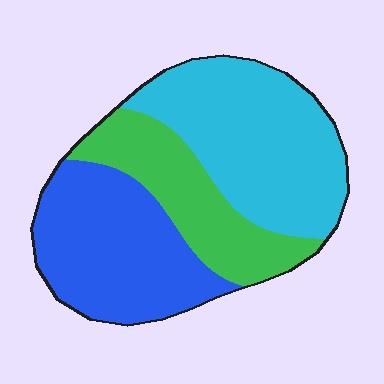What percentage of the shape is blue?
Blue takes up about one third (1/3) of the shape.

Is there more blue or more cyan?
Cyan.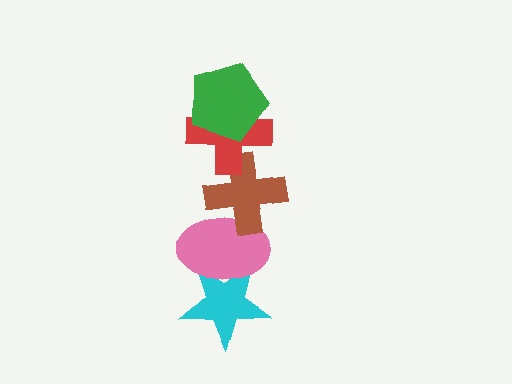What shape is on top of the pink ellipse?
The brown cross is on top of the pink ellipse.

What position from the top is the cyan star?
The cyan star is 5th from the top.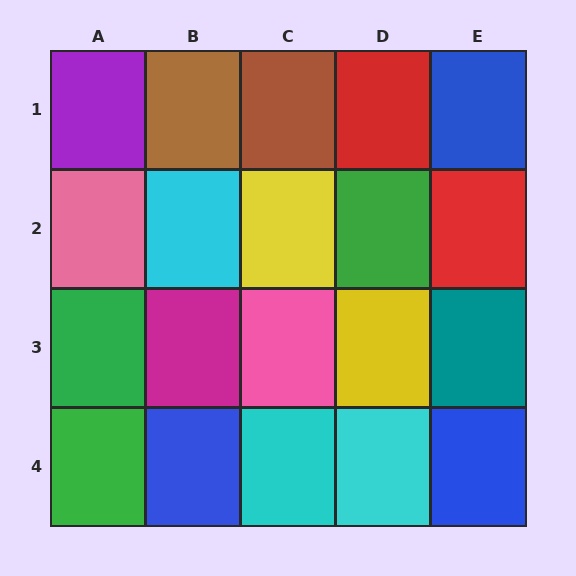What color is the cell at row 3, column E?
Teal.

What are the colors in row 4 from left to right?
Green, blue, cyan, cyan, blue.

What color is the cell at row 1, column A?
Purple.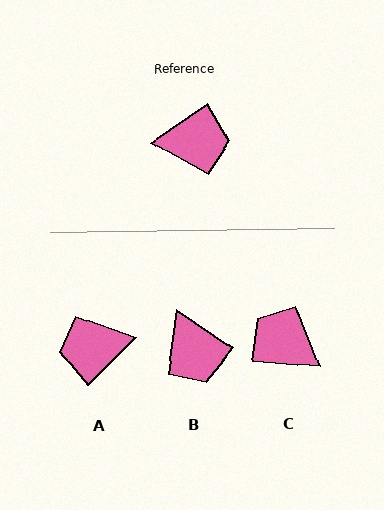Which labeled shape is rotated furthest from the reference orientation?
A, about 171 degrees away.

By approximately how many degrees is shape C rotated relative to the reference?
Approximately 141 degrees counter-clockwise.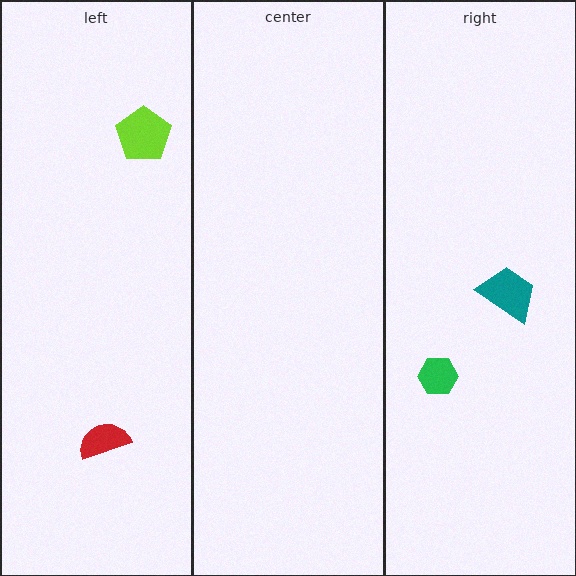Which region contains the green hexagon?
The right region.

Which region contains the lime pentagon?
The left region.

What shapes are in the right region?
The teal trapezoid, the green hexagon.